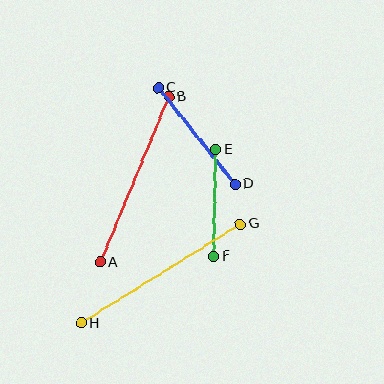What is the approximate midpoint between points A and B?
The midpoint is at approximately (134, 179) pixels.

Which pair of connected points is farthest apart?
Points G and H are farthest apart.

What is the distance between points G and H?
The distance is approximately 187 pixels.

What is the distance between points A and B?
The distance is approximately 179 pixels.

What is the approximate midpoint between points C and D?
The midpoint is at approximately (197, 136) pixels.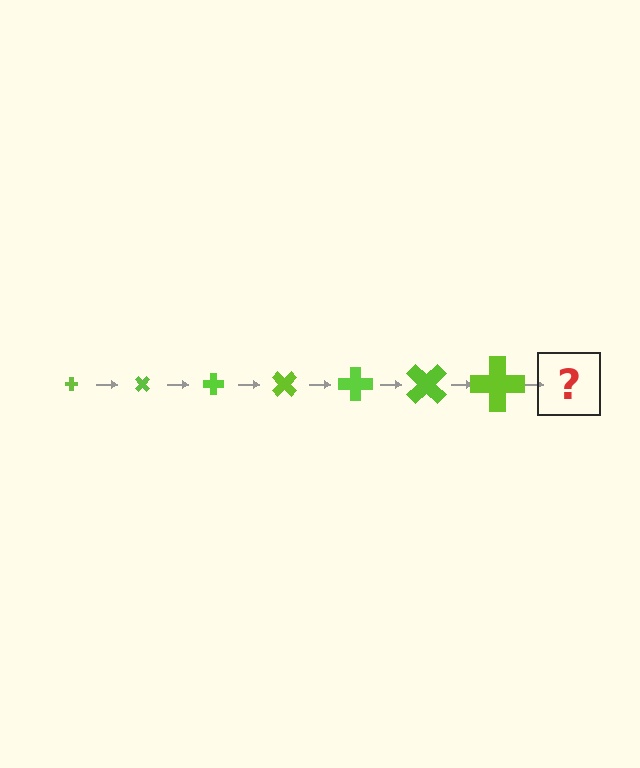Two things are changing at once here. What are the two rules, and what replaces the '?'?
The two rules are that the cross grows larger each step and it rotates 45 degrees each step. The '?' should be a cross, larger than the previous one and rotated 315 degrees from the start.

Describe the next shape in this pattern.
It should be a cross, larger than the previous one and rotated 315 degrees from the start.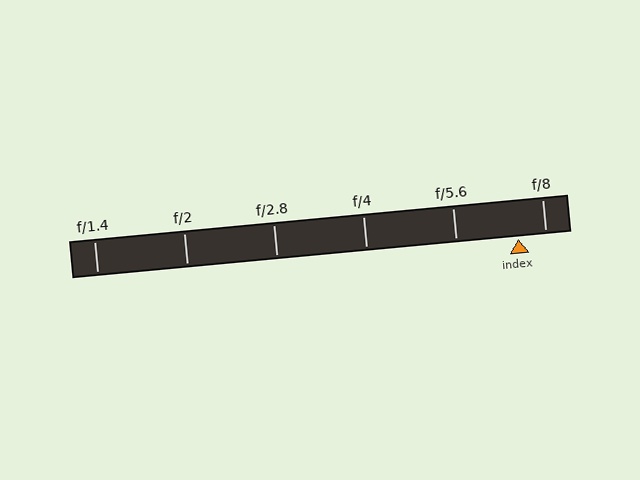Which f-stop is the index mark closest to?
The index mark is closest to f/8.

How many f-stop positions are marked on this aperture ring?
There are 6 f-stop positions marked.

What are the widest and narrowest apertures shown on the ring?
The widest aperture shown is f/1.4 and the narrowest is f/8.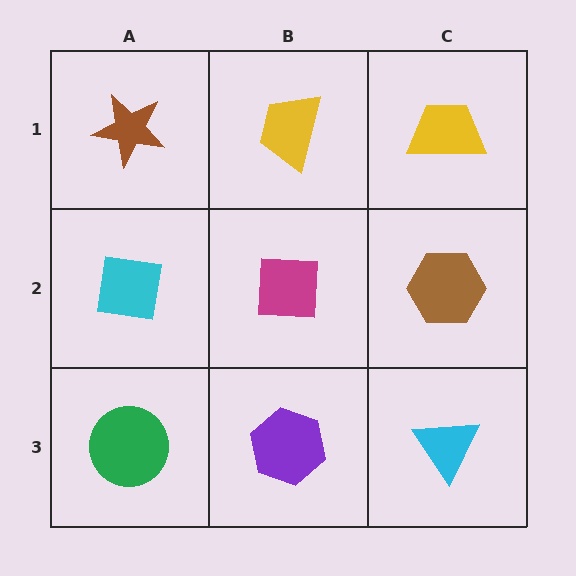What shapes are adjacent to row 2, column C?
A yellow trapezoid (row 1, column C), a cyan triangle (row 3, column C), a magenta square (row 2, column B).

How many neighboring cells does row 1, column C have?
2.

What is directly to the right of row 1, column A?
A yellow trapezoid.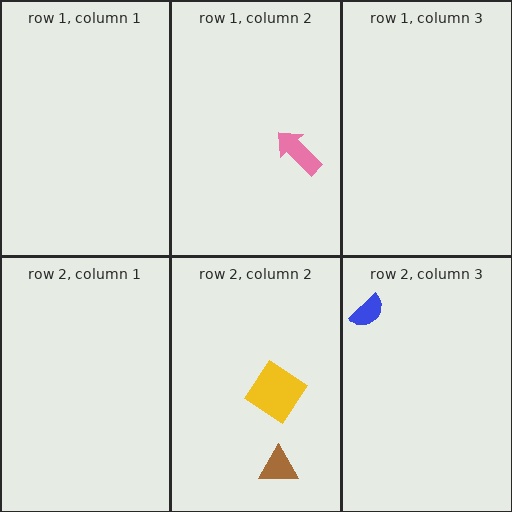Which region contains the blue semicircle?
The row 2, column 3 region.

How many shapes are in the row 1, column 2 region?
1.